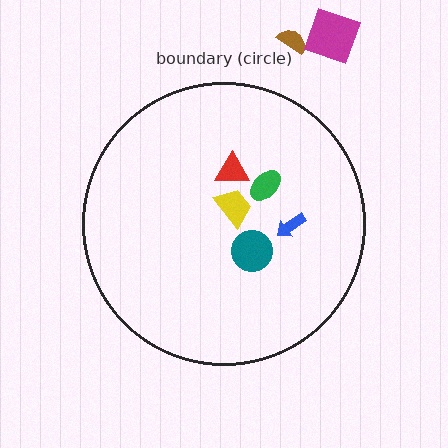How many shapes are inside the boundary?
5 inside, 2 outside.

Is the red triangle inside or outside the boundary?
Inside.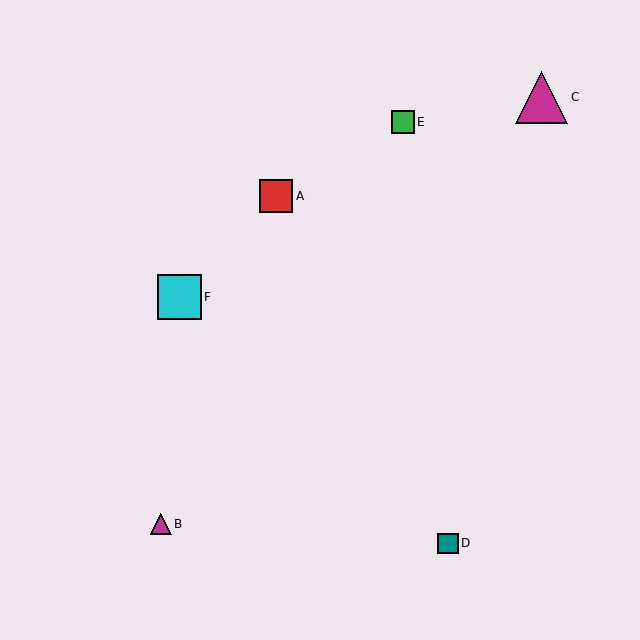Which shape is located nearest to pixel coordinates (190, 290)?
The cyan square (labeled F) at (179, 297) is nearest to that location.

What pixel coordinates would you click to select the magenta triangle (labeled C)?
Click at (541, 97) to select the magenta triangle C.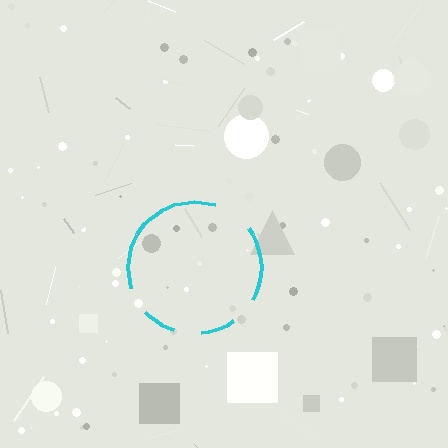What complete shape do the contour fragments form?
The contour fragments form a circle.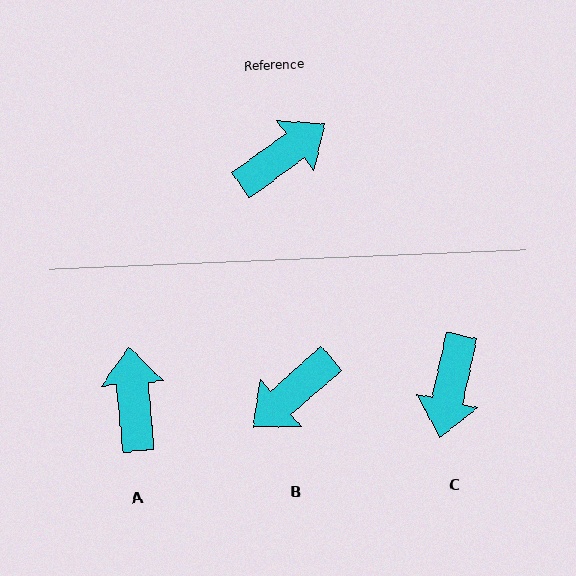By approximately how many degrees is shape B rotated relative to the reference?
Approximately 175 degrees clockwise.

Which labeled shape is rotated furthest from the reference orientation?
B, about 175 degrees away.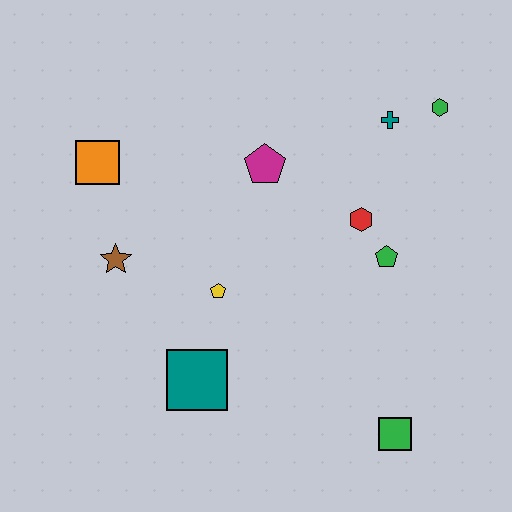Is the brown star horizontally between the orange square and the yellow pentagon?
Yes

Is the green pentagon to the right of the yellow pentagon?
Yes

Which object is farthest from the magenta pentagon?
The green square is farthest from the magenta pentagon.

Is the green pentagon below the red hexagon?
Yes